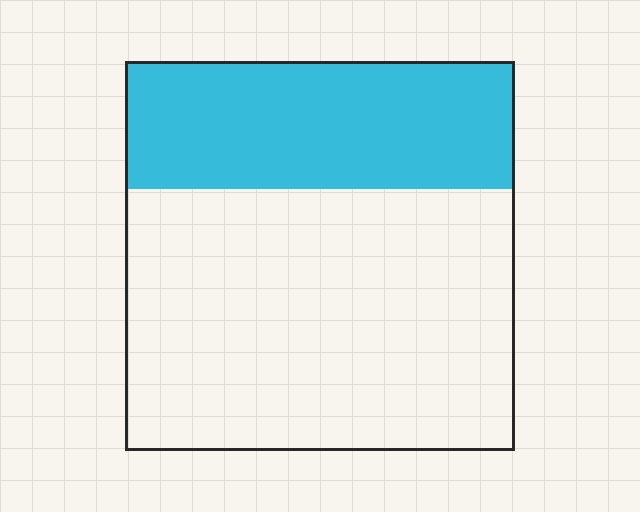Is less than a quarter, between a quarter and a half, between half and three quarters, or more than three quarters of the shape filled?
Between a quarter and a half.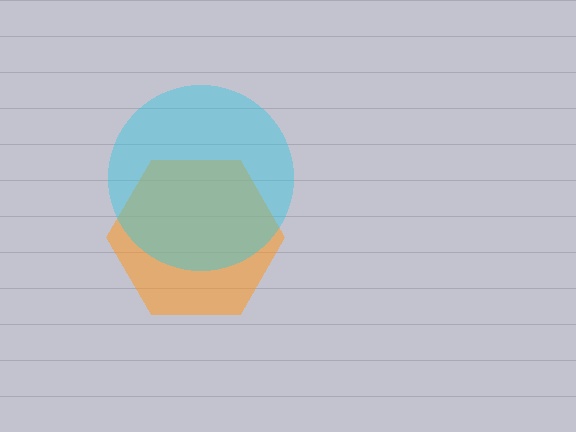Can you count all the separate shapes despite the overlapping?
Yes, there are 2 separate shapes.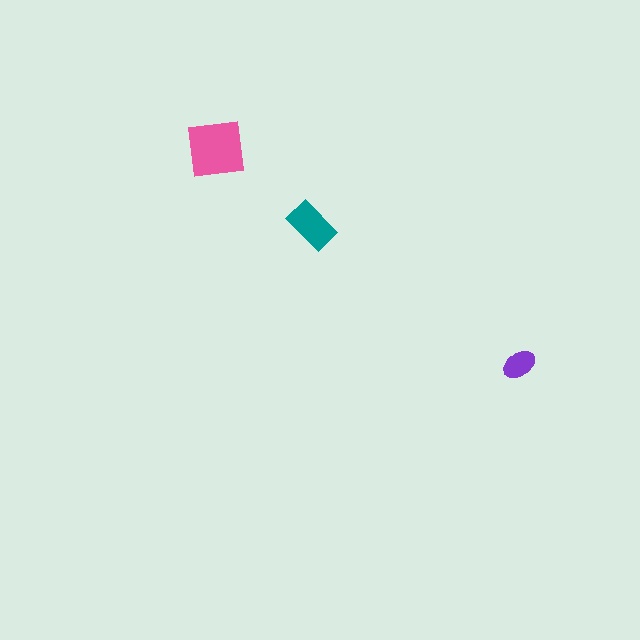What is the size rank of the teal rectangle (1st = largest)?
2nd.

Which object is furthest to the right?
The purple ellipse is rightmost.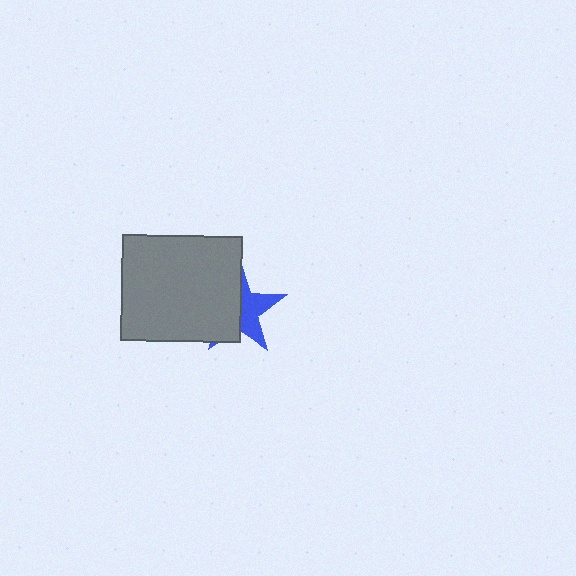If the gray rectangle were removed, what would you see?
You would see the complete blue star.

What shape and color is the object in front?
The object in front is a gray rectangle.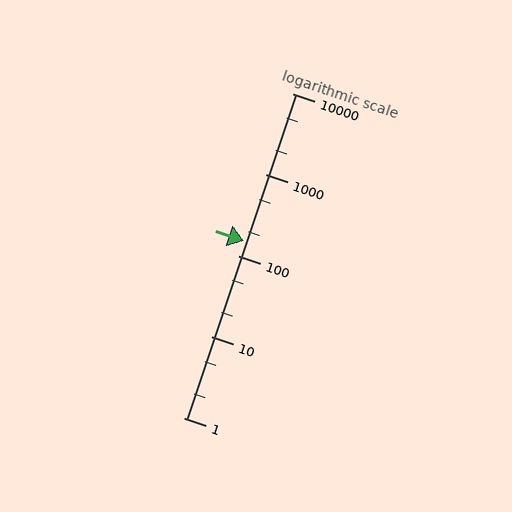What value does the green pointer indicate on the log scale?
The pointer indicates approximately 150.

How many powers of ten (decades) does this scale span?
The scale spans 4 decades, from 1 to 10000.